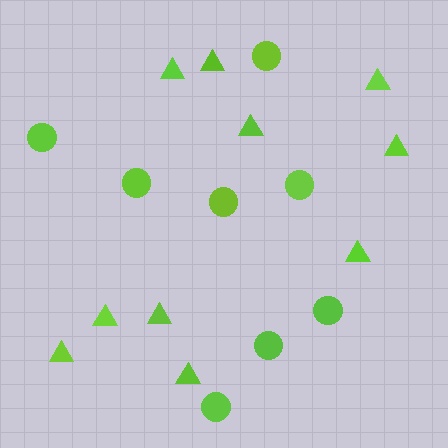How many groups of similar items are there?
There are 2 groups: one group of circles (8) and one group of triangles (10).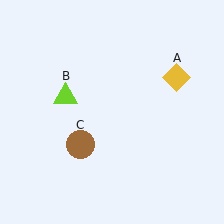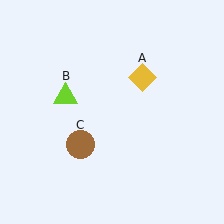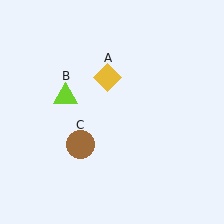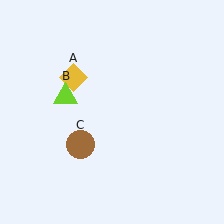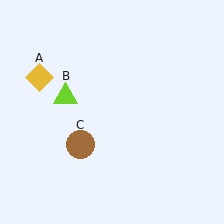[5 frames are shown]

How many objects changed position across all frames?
1 object changed position: yellow diamond (object A).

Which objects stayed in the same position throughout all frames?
Lime triangle (object B) and brown circle (object C) remained stationary.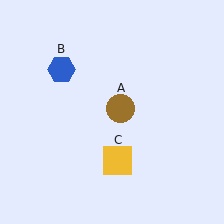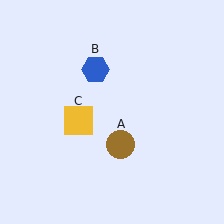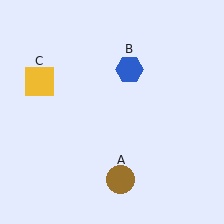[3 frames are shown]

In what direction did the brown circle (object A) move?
The brown circle (object A) moved down.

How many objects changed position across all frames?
3 objects changed position: brown circle (object A), blue hexagon (object B), yellow square (object C).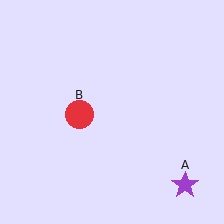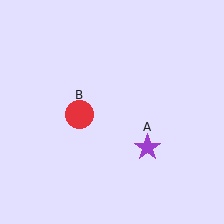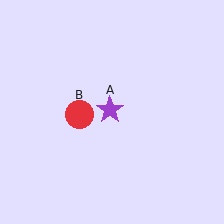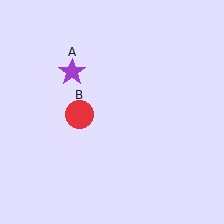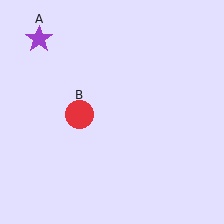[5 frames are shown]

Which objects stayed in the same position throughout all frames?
Red circle (object B) remained stationary.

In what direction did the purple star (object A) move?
The purple star (object A) moved up and to the left.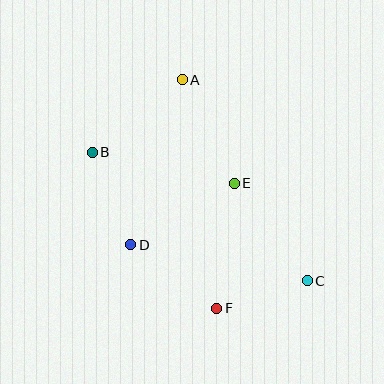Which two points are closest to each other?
Points C and F are closest to each other.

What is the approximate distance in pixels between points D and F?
The distance between D and F is approximately 107 pixels.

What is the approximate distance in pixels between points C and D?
The distance between C and D is approximately 180 pixels.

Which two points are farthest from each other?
Points B and C are farthest from each other.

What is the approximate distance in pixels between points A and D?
The distance between A and D is approximately 173 pixels.